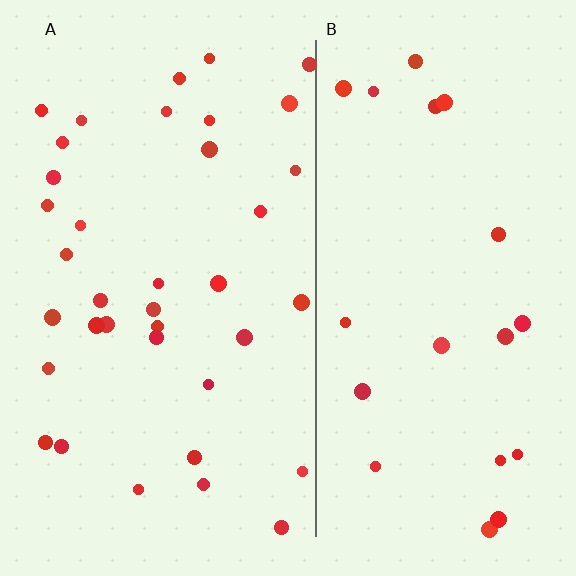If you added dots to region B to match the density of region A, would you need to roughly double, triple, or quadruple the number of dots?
Approximately double.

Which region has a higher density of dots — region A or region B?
A (the left).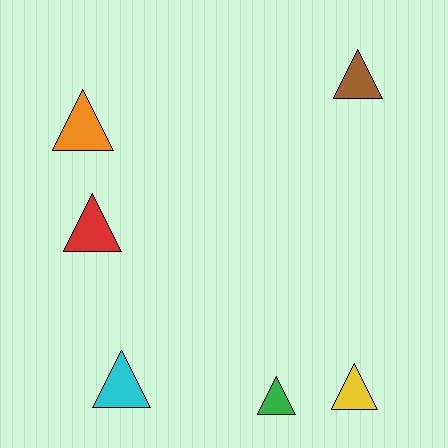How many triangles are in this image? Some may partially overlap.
There are 6 triangles.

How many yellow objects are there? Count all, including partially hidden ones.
There is 1 yellow object.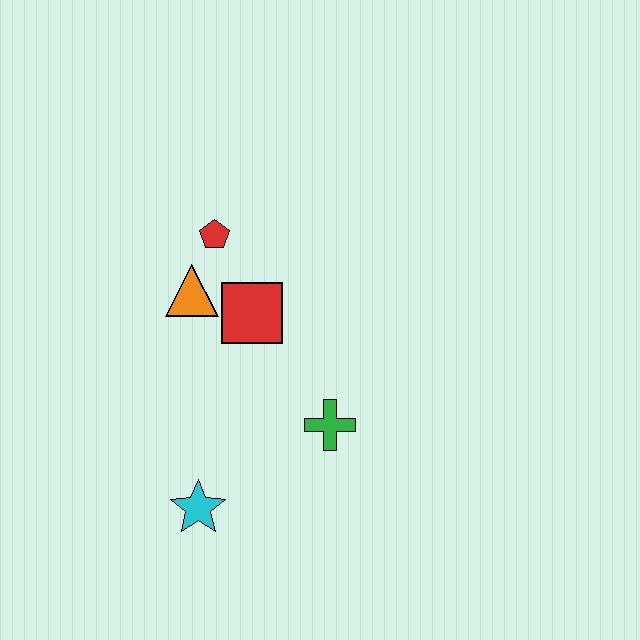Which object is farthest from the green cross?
The red pentagon is farthest from the green cross.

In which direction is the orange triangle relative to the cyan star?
The orange triangle is above the cyan star.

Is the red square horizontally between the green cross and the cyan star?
Yes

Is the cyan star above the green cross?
No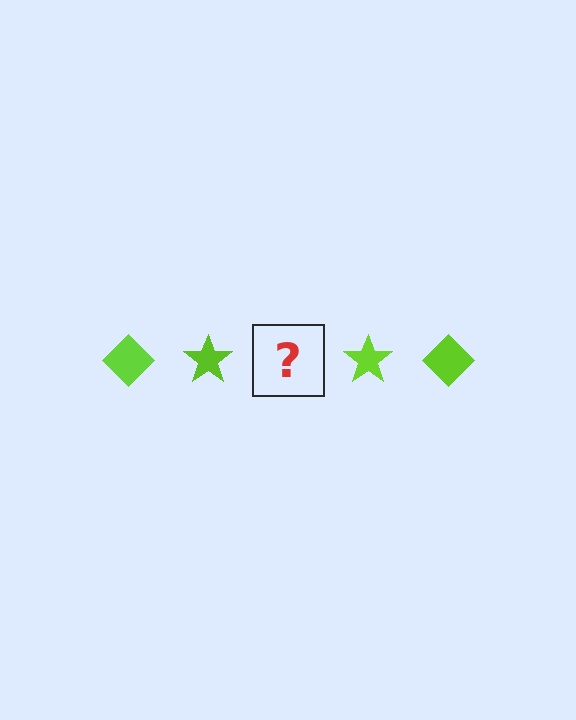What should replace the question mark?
The question mark should be replaced with a lime diamond.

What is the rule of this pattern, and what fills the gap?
The rule is that the pattern cycles through diamond, star shapes in lime. The gap should be filled with a lime diamond.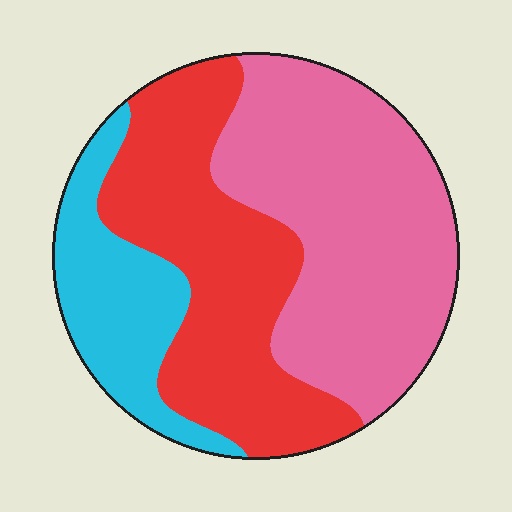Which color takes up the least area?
Cyan, at roughly 20%.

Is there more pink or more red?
Pink.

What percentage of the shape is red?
Red takes up between a third and a half of the shape.